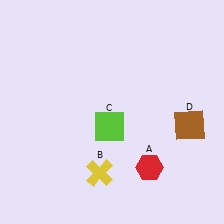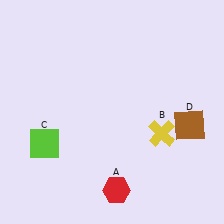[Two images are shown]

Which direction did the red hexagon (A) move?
The red hexagon (A) moved left.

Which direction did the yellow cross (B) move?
The yellow cross (B) moved right.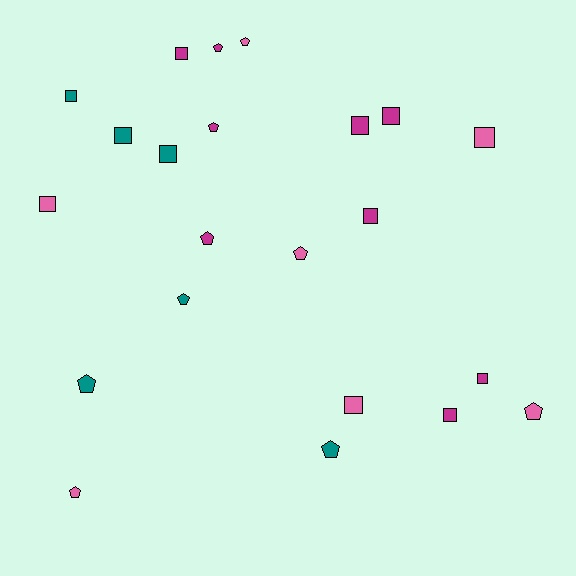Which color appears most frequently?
Magenta, with 9 objects.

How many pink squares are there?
There are 3 pink squares.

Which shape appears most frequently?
Square, with 12 objects.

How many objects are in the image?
There are 22 objects.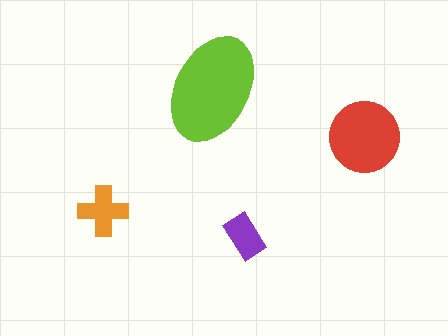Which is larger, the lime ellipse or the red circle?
The lime ellipse.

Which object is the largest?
The lime ellipse.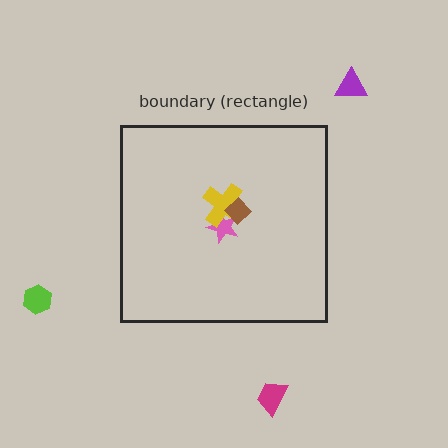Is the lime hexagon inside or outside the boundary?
Outside.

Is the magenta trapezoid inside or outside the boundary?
Outside.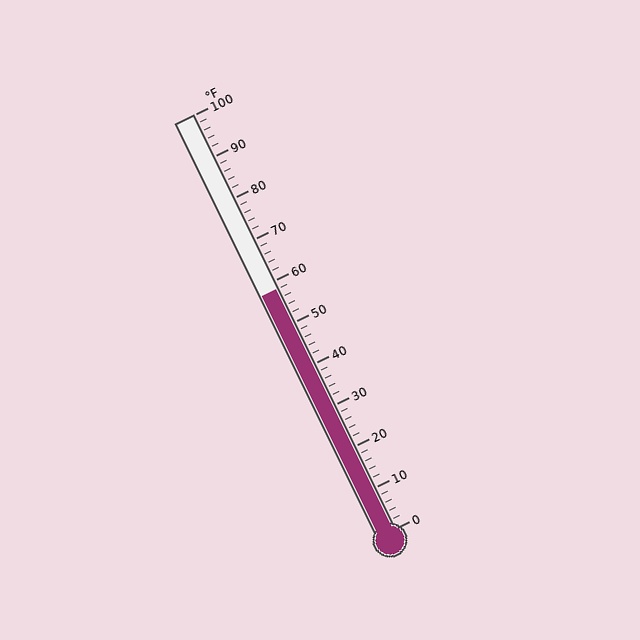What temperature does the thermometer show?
The thermometer shows approximately 58°F.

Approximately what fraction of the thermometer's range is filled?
The thermometer is filled to approximately 60% of its range.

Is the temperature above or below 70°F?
The temperature is below 70°F.